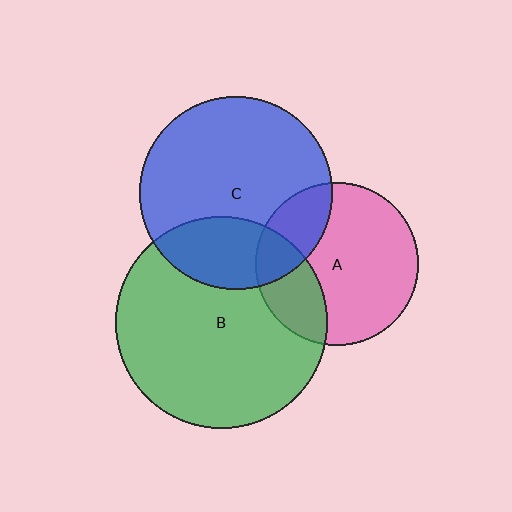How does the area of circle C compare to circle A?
Approximately 1.4 times.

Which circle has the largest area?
Circle B (green).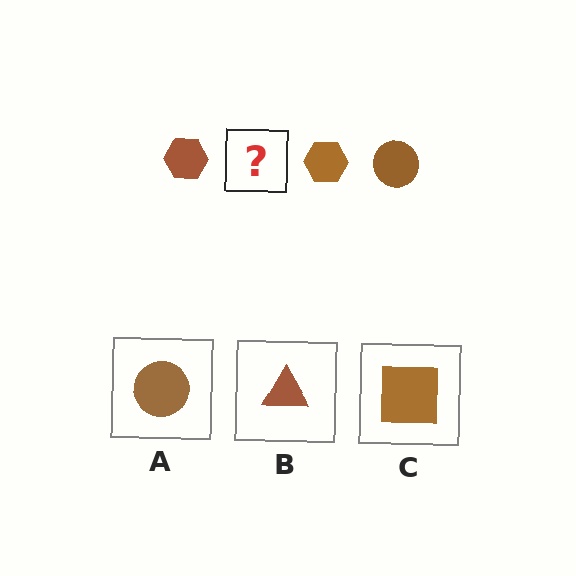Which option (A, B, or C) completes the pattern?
A.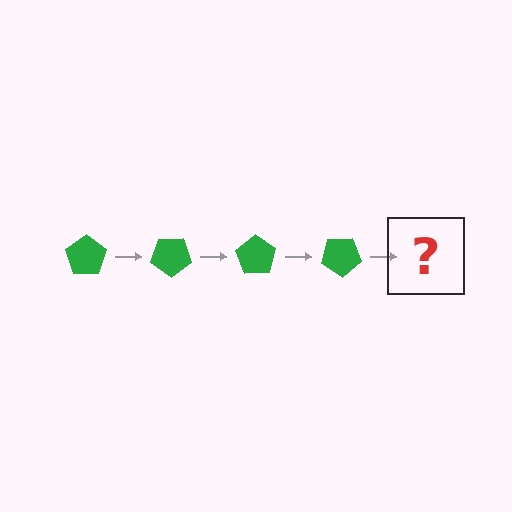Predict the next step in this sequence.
The next step is a green pentagon rotated 140 degrees.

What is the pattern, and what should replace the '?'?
The pattern is that the pentagon rotates 35 degrees each step. The '?' should be a green pentagon rotated 140 degrees.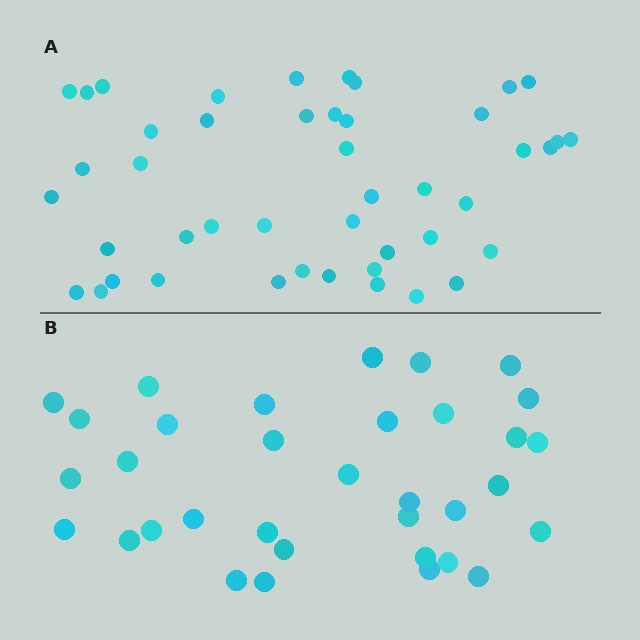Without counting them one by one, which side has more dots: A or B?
Region A (the top region) has more dots.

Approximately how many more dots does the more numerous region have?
Region A has roughly 12 or so more dots than region B.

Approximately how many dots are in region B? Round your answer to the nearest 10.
About 30 dots. (The exact count is 34, which rounds to 30.)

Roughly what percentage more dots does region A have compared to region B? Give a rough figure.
About 30% more.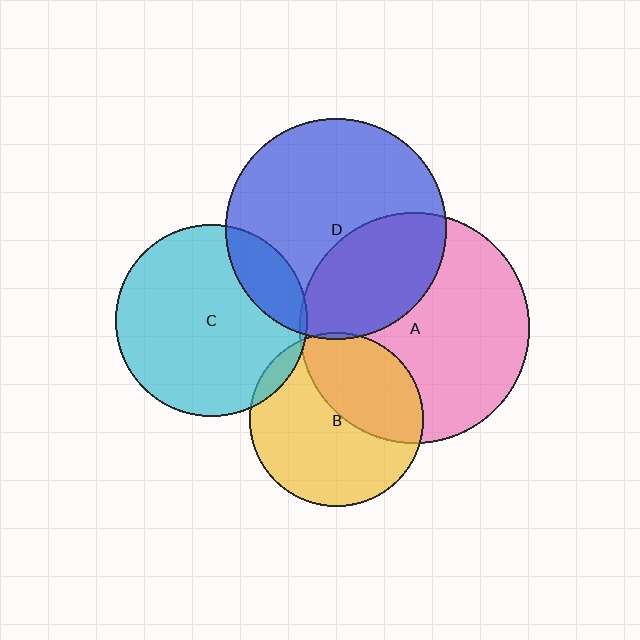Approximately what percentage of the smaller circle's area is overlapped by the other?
Approximately 5%.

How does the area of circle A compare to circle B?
Approximately 1.8 times.